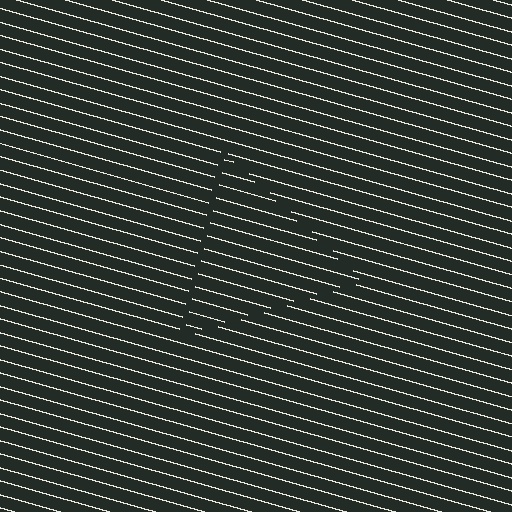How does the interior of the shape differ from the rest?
The interior of the shape contains the same grating, shifted by half a period — the contour is defined by the phase discontinuity where line-ends from the inner and outer gratings abut.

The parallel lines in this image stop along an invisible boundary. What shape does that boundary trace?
An illusory triangle. The interior of the shape contains the same grating, shifted by half a period — the contour is defined by the phase discontinuity where line-ends from the inner and outer gratings abut.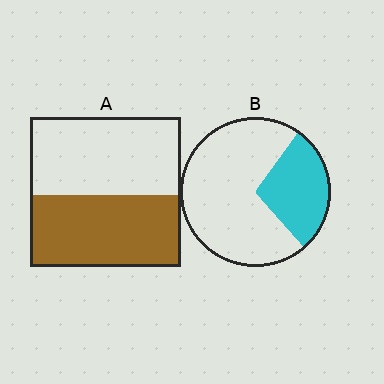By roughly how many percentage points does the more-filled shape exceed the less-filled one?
By roughly 20 percentage points (A over B).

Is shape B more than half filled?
No.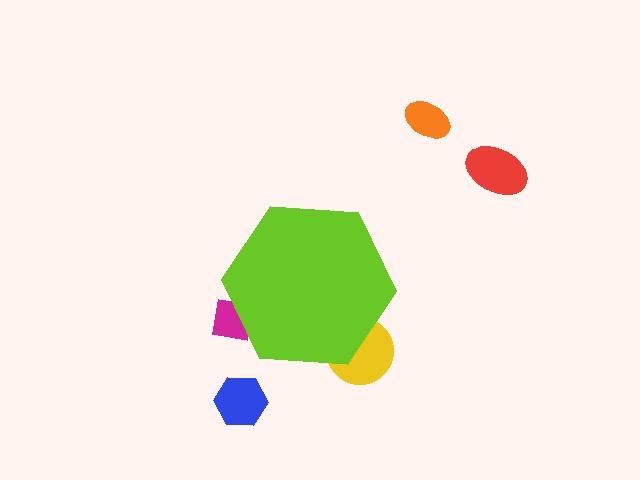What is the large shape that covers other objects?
A lime hexagon.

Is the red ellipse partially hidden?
No, the red ellipse is fully visible.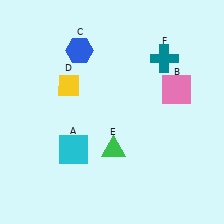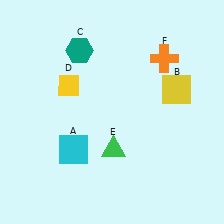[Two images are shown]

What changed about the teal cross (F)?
In Image 1, F is teal. In Image 2, it changed to orange.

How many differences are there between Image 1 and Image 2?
There are 3 differences between the two images.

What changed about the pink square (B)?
In Image 1, B is pink. In Image 2, it changed to yellow.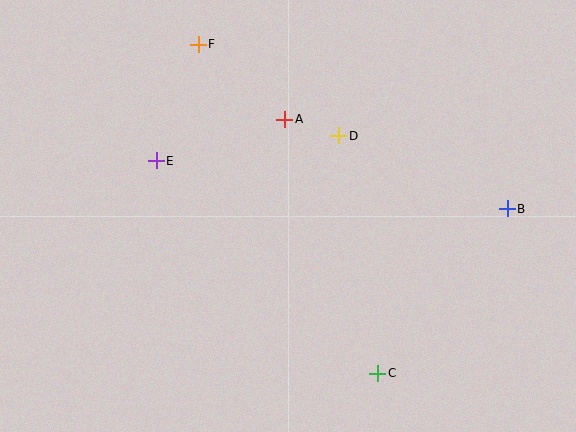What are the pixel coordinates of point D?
Point D is at (339, 136).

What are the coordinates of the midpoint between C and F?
The midpoint between C and F is at (288, 209).